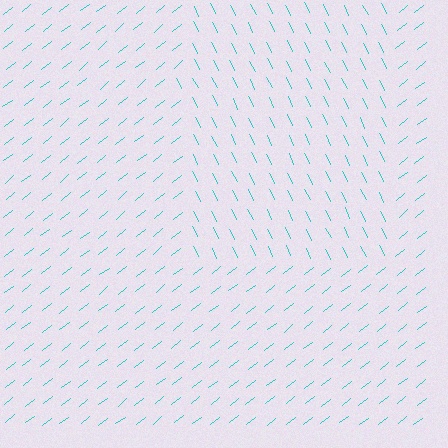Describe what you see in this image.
The image is filled with small cyan line segments. A rectangle region in the image has lines oriented differently from the surrounding lines, creating a visible texture boundary.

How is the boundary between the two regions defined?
The boundary is defined purely by a change in line orientation (approximately 77 degrees difference). All lines are the same color and thickness.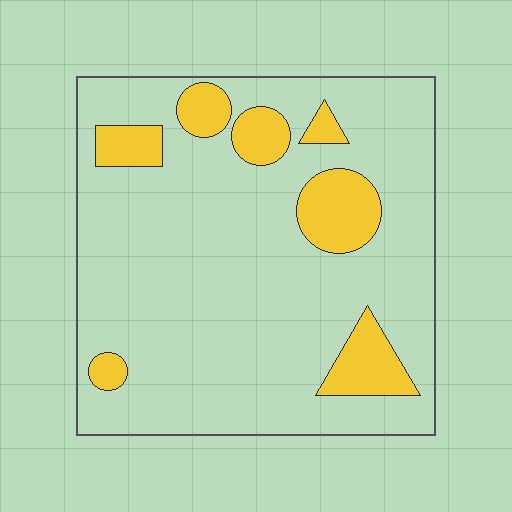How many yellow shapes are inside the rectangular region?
7.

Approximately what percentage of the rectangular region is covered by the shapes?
Approximately 15%.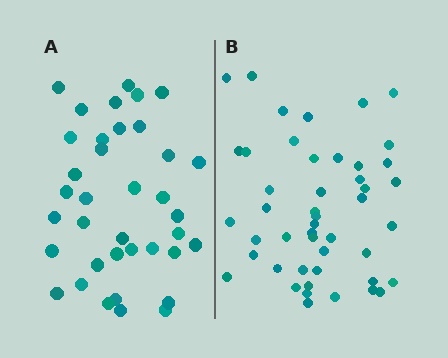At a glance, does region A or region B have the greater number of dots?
Region B (the right region) has more dots.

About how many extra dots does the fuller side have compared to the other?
Region B has roughly 10 or so more dots than region A.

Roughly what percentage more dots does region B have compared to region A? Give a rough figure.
About 25% more.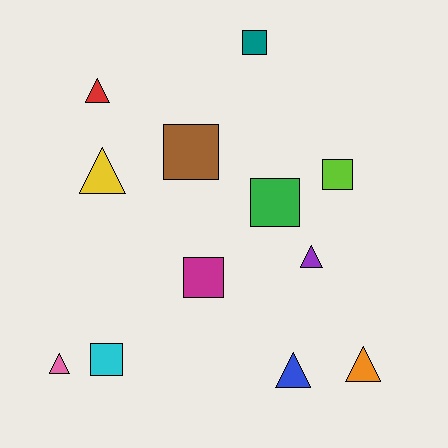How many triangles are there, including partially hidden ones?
There are 6 triangles.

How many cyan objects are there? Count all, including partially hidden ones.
There is 1 cyan object.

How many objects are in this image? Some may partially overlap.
There are 12 objects.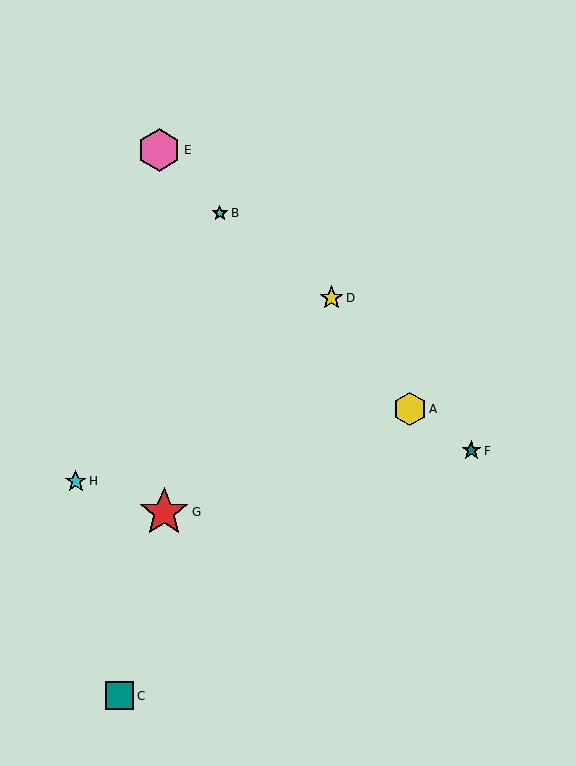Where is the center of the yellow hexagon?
The center of the yellow hexagon is at (410, 409).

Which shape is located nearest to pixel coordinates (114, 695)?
The teal square (labeled C) at (120, 696) is nearest to that location.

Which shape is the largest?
The red star (labeled G) is the largest.